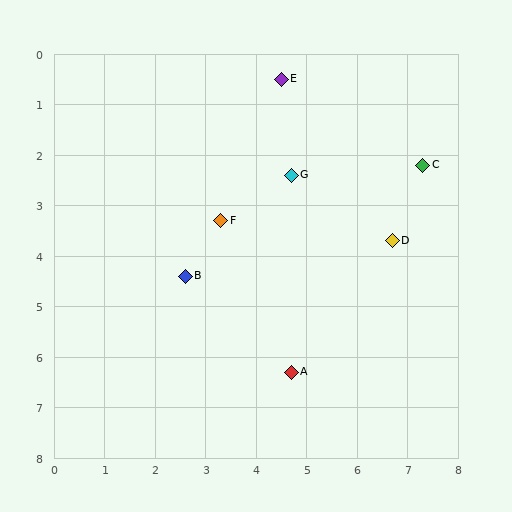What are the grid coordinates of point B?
Point B is at approximately (2.6, 4.4).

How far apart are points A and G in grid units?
Points A and G are about 3.9 grid units apart.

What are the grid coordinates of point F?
Point F is at approximately (3.3, 3.3).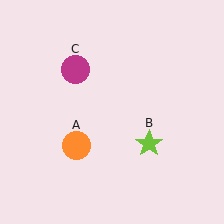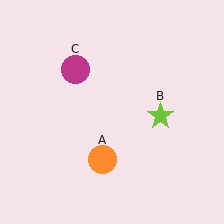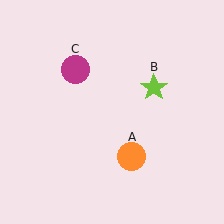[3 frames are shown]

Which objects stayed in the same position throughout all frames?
Magenta circle (object C) remained stationary.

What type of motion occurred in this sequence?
The orange circle (object A), lime star (object B) rotated counterclockwise around the center of the scene.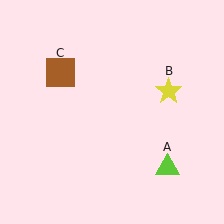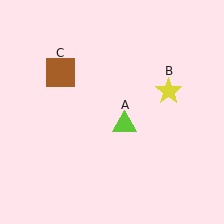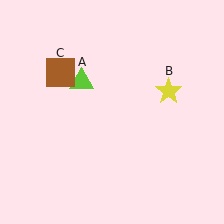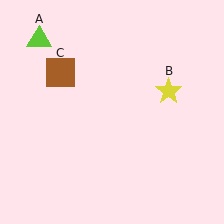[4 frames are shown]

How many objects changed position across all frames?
1 object changed position: lime triangle (object A).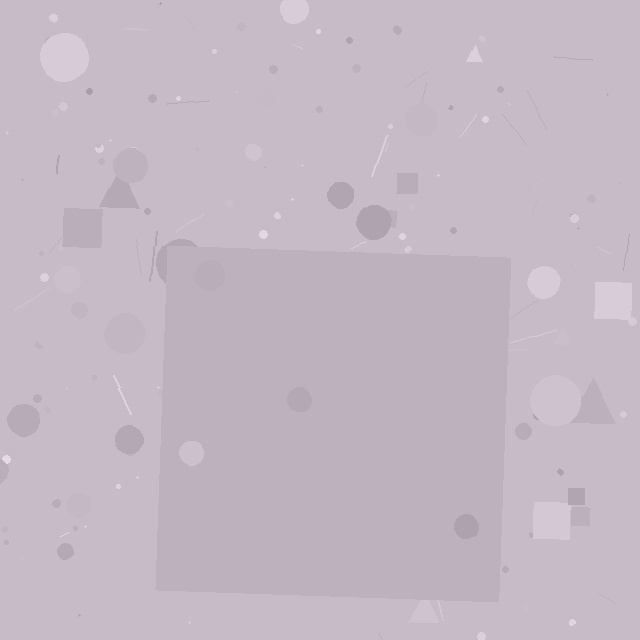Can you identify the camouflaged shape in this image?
The camouflaged shape is a square.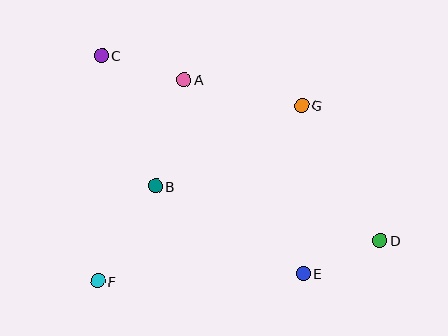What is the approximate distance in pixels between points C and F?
The distance between C and F is approximately 226 pixels.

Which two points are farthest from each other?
Points C and D are farthest from each other.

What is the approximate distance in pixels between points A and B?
The distance between A and B is approximately 110 pixels.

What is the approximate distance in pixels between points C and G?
The distance between C and G is approximately 207 pixels.